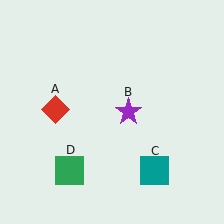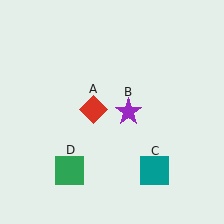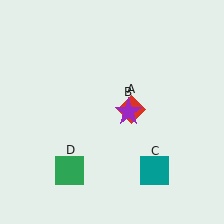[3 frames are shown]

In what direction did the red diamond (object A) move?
The red diamond (object A) moved right.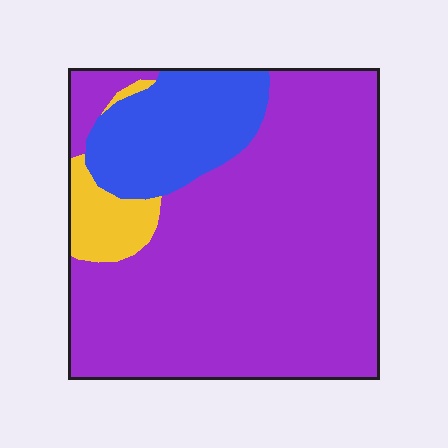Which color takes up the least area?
Yellow, at roughly 5%.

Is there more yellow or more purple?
Purple.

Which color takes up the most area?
Purple, at roughly 75%.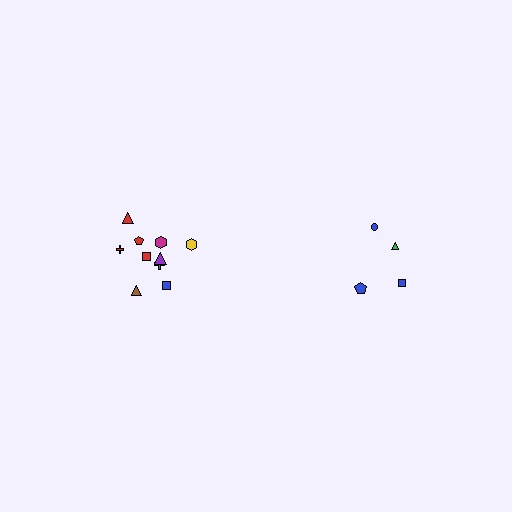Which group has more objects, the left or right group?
The left group.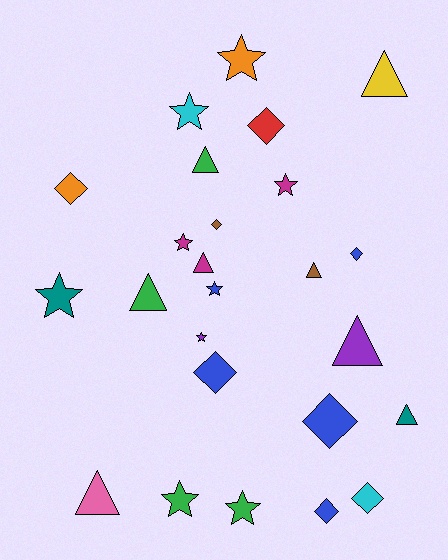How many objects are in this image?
There are 25 objects.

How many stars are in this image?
There are 9 stars.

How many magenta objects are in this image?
There are 3 magenta objects.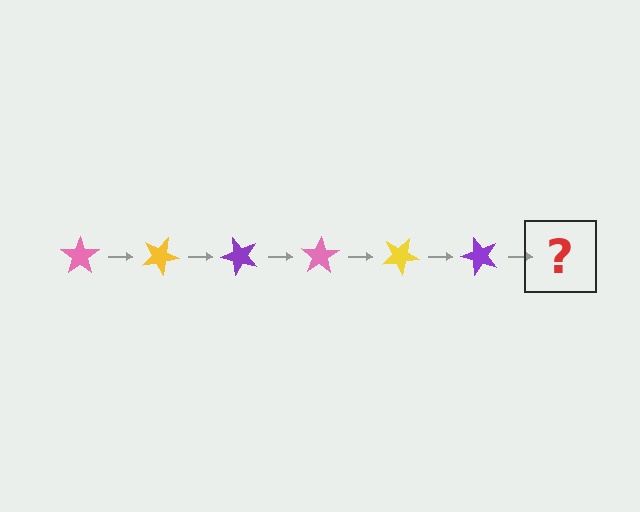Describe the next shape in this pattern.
It should be a pink star, rotated 150 degrees from the start.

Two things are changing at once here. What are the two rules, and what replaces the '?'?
The two rules are that it rotates 25 degrees each step and the color cycles through pink, yellow, and purple. The '?' should be a pink star, rotated 150 degrees from the start.